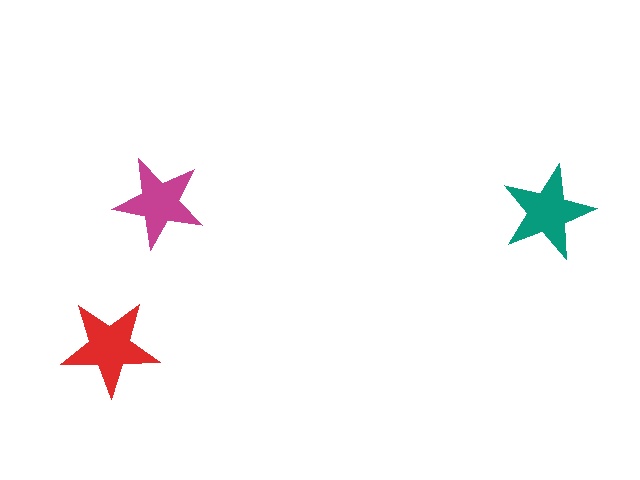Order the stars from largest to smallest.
the red one, the teal one, the magenta one.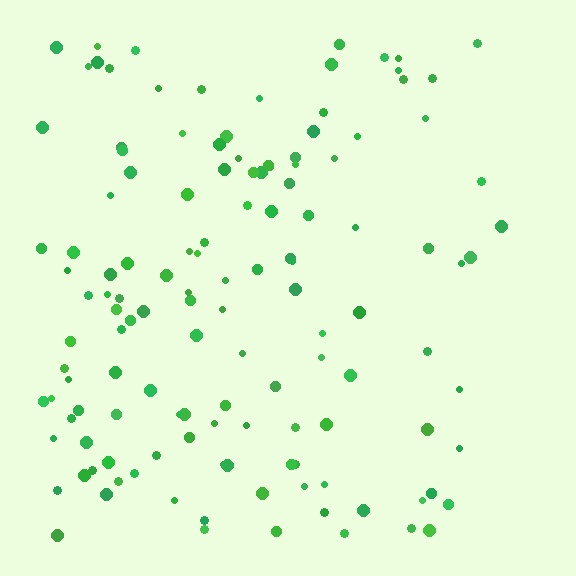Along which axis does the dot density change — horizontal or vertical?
Horizontal.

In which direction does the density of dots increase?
From right to left, with the left side densest.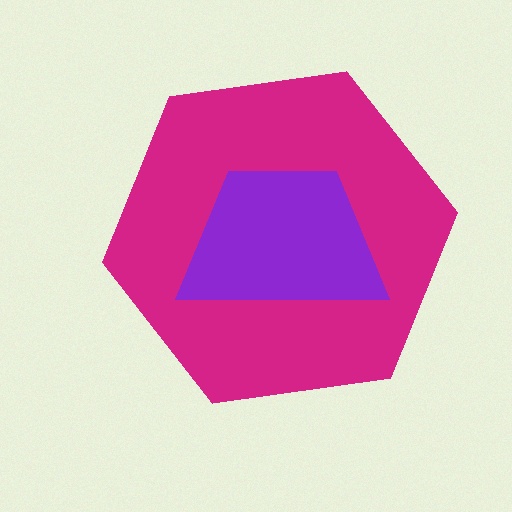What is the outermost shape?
The magenta hexagon.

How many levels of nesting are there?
2.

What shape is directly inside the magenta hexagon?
The purple trapezoid.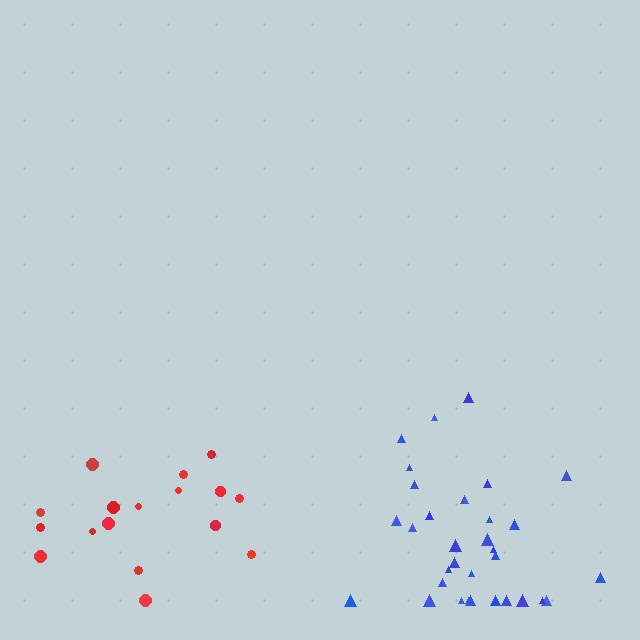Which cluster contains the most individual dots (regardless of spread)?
Blue (33).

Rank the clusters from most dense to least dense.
blue, red.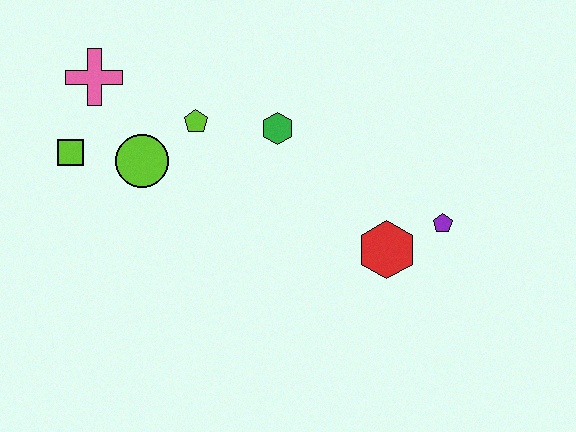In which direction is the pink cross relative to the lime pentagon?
The pink cross is to the left of the lime pentagon.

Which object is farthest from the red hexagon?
The pink cross is farthest from the red hexagon.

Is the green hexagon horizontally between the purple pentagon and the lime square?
Yes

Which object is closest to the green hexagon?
The lime pentagon is closest to the green hexagon.